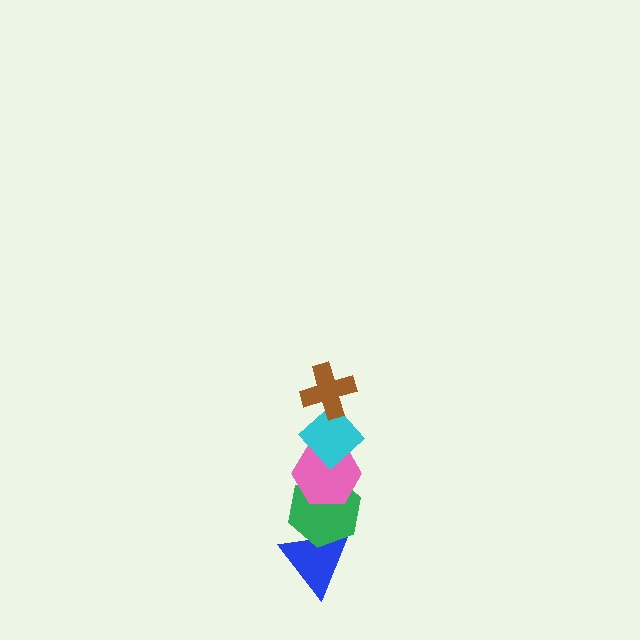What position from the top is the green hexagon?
The green hexagon is 4th from the top.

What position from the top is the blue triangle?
The blue triangle is 5th from the top.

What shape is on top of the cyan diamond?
The brown cross is on top of the cyan diamond.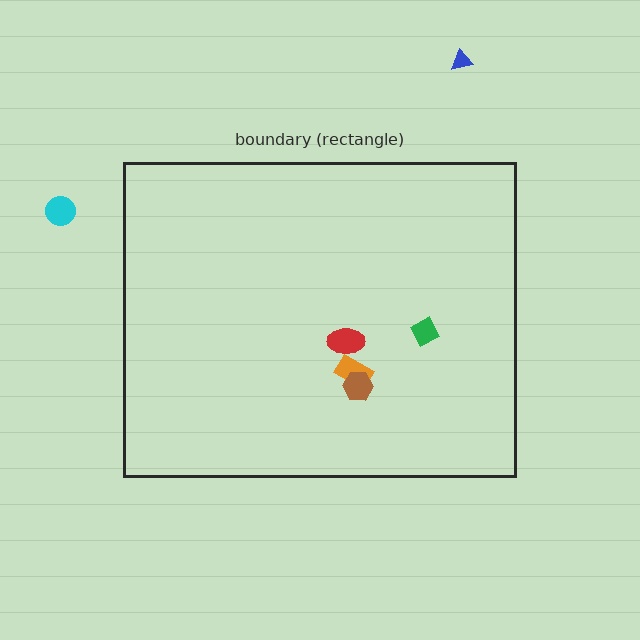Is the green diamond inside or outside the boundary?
Inside.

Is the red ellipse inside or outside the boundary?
Inside.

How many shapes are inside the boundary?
4 inside, 2 outside.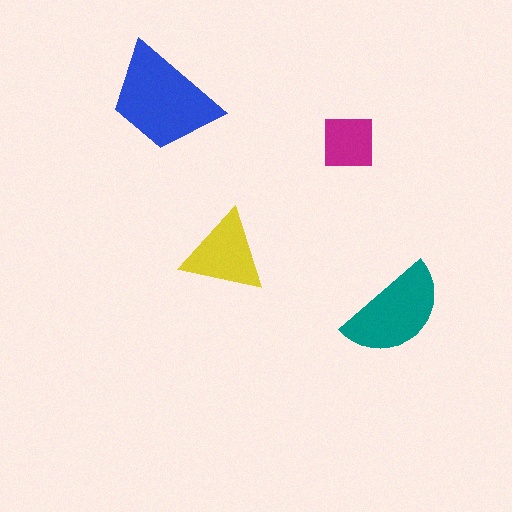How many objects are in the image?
There are 4 objects in the image.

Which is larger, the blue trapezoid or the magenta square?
The blue trapezoid.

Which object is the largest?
The blue trapezoid.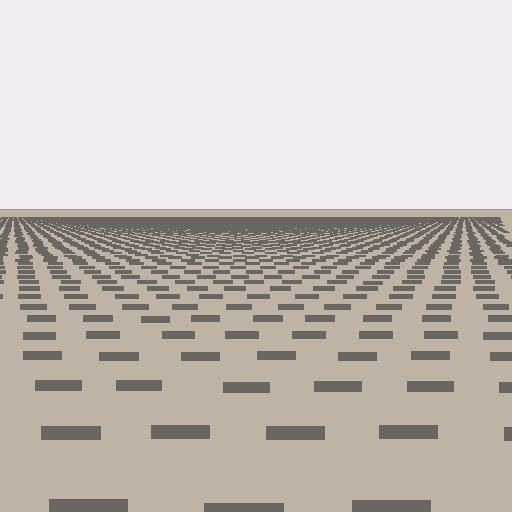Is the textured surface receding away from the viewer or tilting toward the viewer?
The surface is receding away from the viewer. Texture elements get smaller and denser toward the top.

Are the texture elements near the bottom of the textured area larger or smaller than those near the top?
Larger. Near the bottom, elements are closer to the viewer and appear at a bigger on-screen size.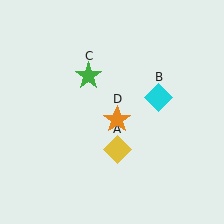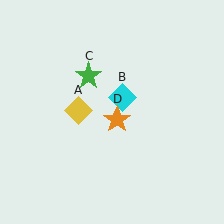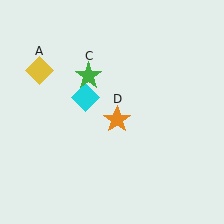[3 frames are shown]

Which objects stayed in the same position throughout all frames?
Green star (object C) and orange star (object D) remained stationary.